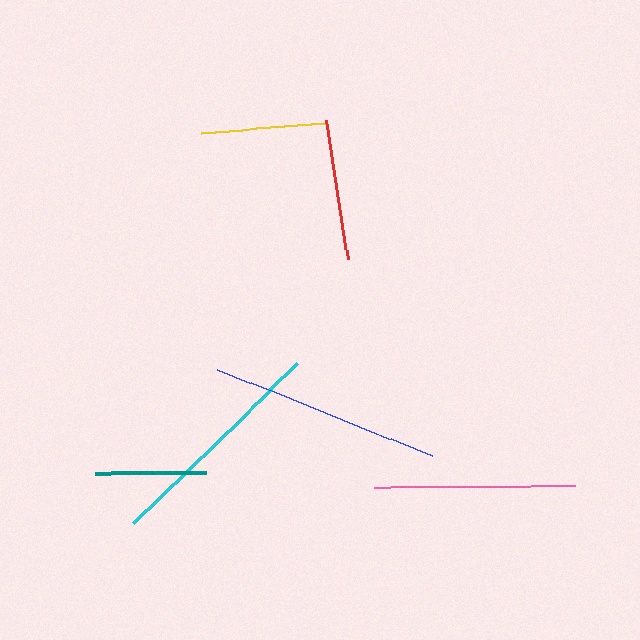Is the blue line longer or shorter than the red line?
The blue line is longer than the red line.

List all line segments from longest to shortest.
From longest to shortest: blue, cyan, pink, red, yellow, teal.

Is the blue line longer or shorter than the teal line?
The blue line is longer than the teal line.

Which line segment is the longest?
The blue line is the longest at approximately 231 pixels.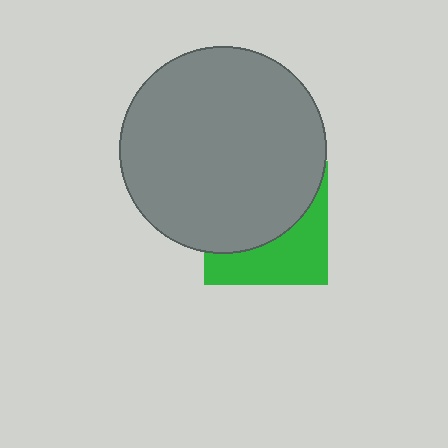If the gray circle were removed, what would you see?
You would see the complete green square.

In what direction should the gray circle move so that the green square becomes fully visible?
The gray circle should move up. That is the shortest direction to clear the overlap and leave the green square fully visible.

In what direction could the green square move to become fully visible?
The green square could move down. That would shift it out from behind the gray circle entirely.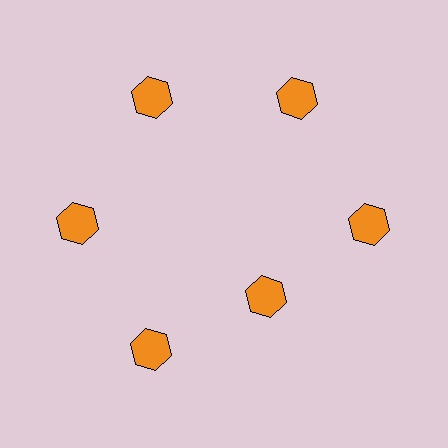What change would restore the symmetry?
The symmetry would be restored by moving it outward, back onto the ring so that all 6 hexagons sit at equal angles and equal distance from the center.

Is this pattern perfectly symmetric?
No. The 6 orange hexagons are arranged in a ring, but one element near the 5 o'clock position is pulled inward toward the center, breaking the 6-fold rotational symmetry.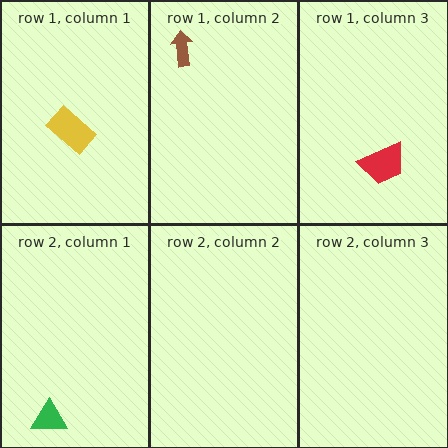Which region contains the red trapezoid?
The row 1, column 3 region.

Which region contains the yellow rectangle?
The row 1, column 1 region.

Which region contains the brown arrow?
The row 1, column 2 region.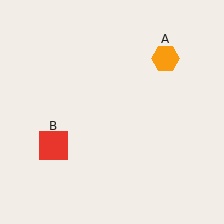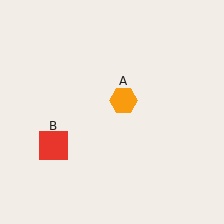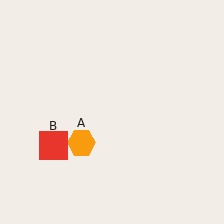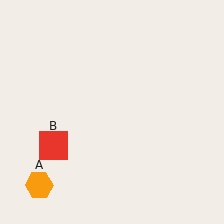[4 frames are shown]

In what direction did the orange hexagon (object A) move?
The orange hexagon (object A) moved down and to the left.